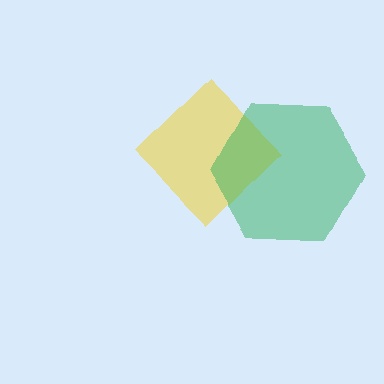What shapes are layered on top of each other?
The layered shapes are: a yellow diamond, a green hexagon.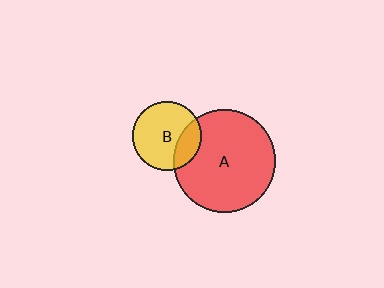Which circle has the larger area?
Circle A (red).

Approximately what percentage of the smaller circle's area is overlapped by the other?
Approximately 25%.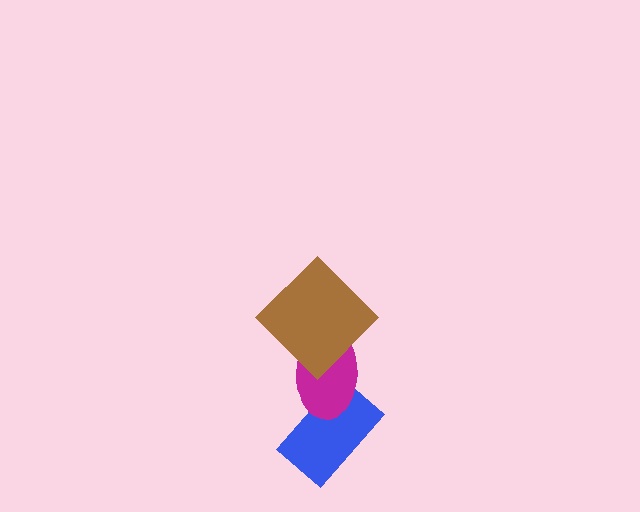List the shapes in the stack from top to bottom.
From top to bottom: the brown diamond, the magenta ellipse, the blue rectangle.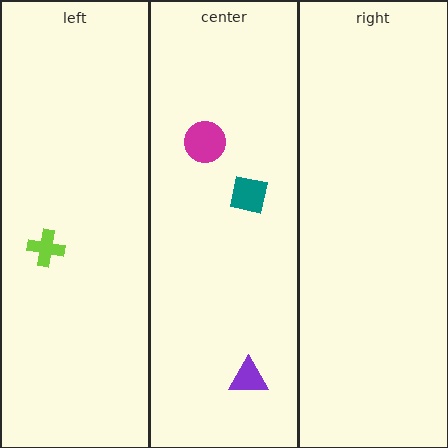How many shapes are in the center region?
3.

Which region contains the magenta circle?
The center region.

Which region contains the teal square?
The center region.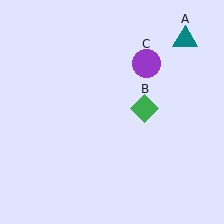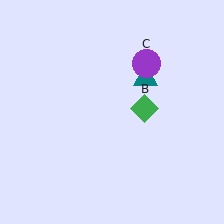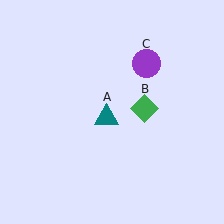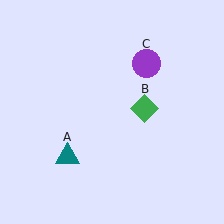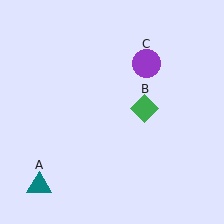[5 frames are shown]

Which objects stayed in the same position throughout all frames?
Green diamond (object B) and purple circle (object C) remained stationary.